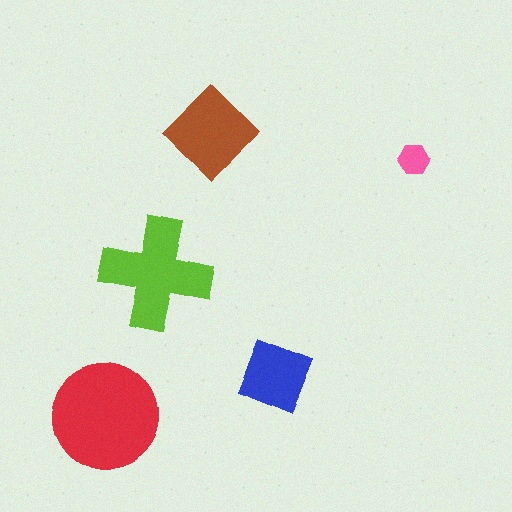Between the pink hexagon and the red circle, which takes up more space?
The red circle.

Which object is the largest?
The red circle.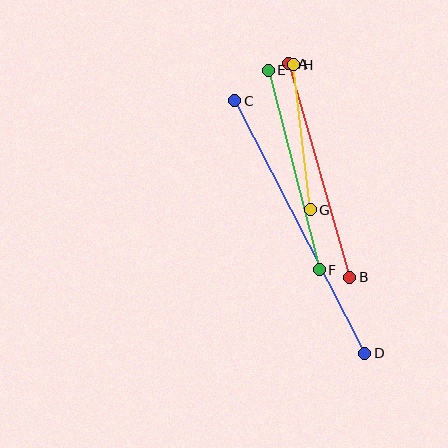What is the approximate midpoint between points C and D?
The midpoint is at approximately (300, 227) pixels.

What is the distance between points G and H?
The distance is approximately 146 pixels.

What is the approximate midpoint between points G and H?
The midpoint is at approximately (302, 137) pixels.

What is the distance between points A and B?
The distance is approximately 222 pixels.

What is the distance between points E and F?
The distance is approximately 206 pixels.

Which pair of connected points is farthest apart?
Points C and D are farthest apart.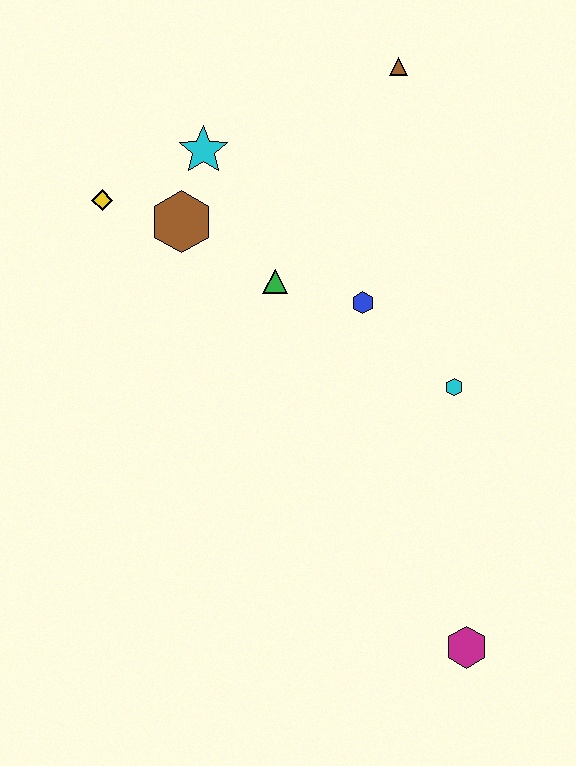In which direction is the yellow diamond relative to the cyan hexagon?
The yellow diamond is to the left of the cyan hexagon.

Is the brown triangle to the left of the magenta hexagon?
Yes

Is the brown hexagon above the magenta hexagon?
Yes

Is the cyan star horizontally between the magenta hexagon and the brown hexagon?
Yes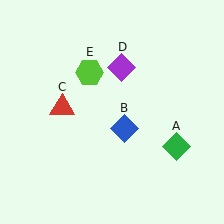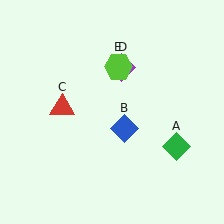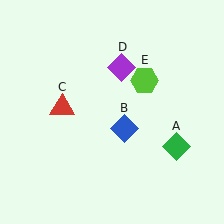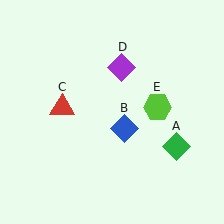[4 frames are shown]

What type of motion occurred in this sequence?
The lime hexagon (object E) rotated clockwise around the center of the scene.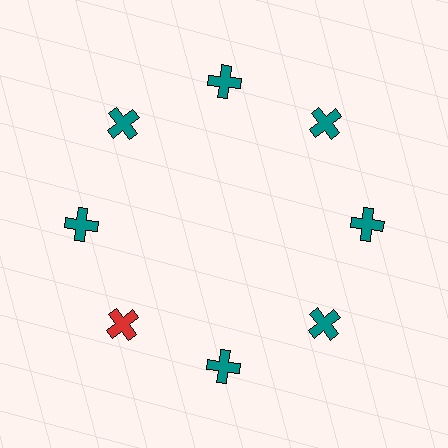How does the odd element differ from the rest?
It has a different color: red instead of teal.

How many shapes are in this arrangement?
There are 8 shapes arranged in a ring pattern.